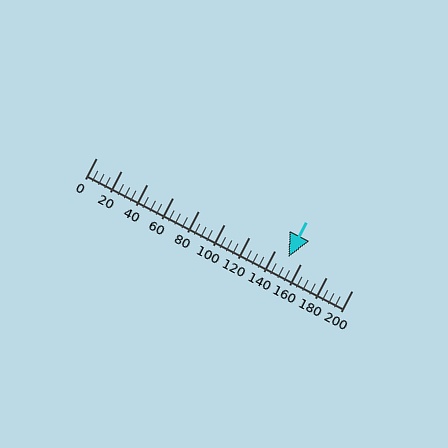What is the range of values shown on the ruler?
The ruler shows values from 0 to 200.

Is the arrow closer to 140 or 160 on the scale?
The arrow is closer to 160.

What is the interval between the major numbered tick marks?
The major tick marks are spaced 20 units apart.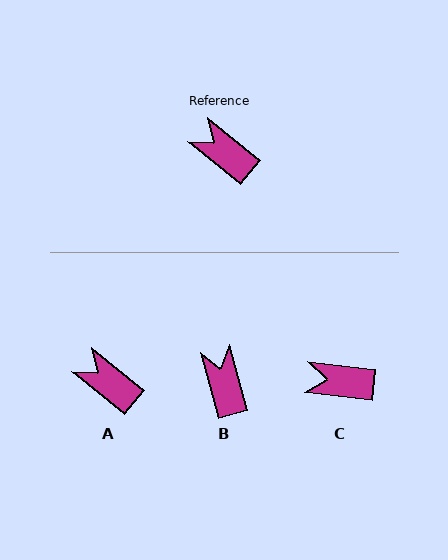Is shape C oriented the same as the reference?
No, it is off by about 33 degrees.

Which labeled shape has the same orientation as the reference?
A.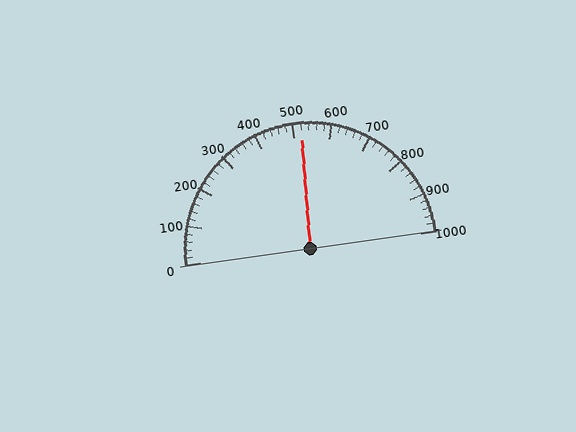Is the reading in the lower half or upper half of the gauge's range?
The reading is in the upper half of the range (0 to 1000).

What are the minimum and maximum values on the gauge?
The gauge ranges from 0 to 1000.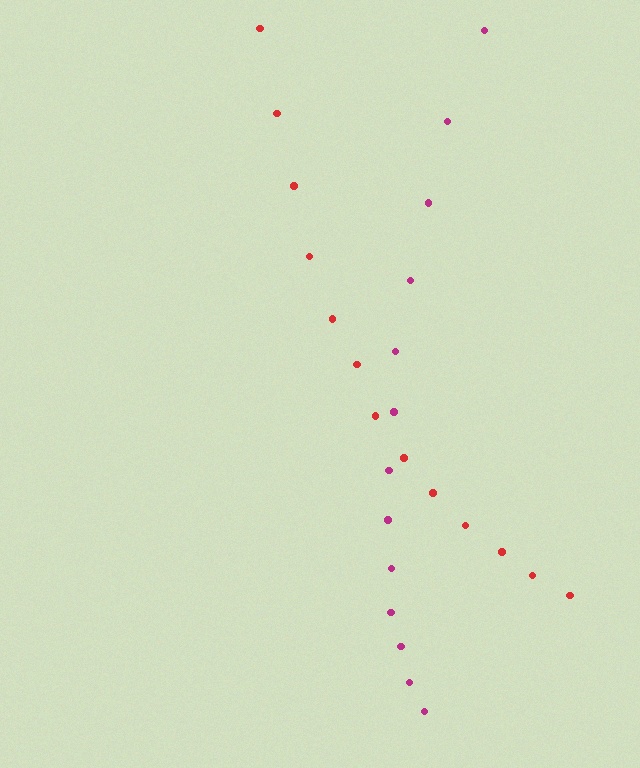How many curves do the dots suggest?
There are 2 distinct paths.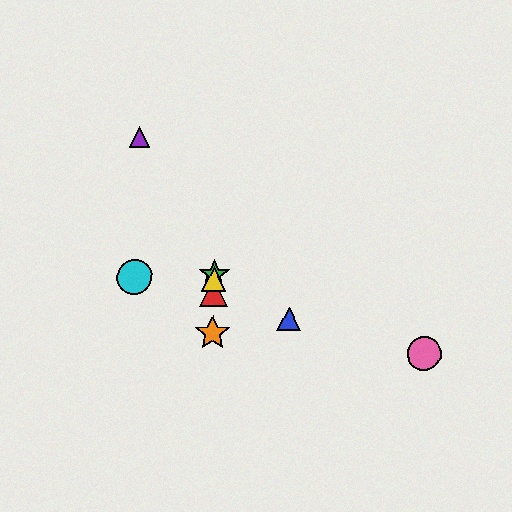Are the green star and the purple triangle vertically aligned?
No, the green star is at x≈214 and the purple triangle is at x≈139.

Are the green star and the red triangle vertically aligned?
Yes, both are at x≈214.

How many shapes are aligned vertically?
4 shapes (the red triangle, the green star, the yellow triangle, the orange star) are aligned vertically.